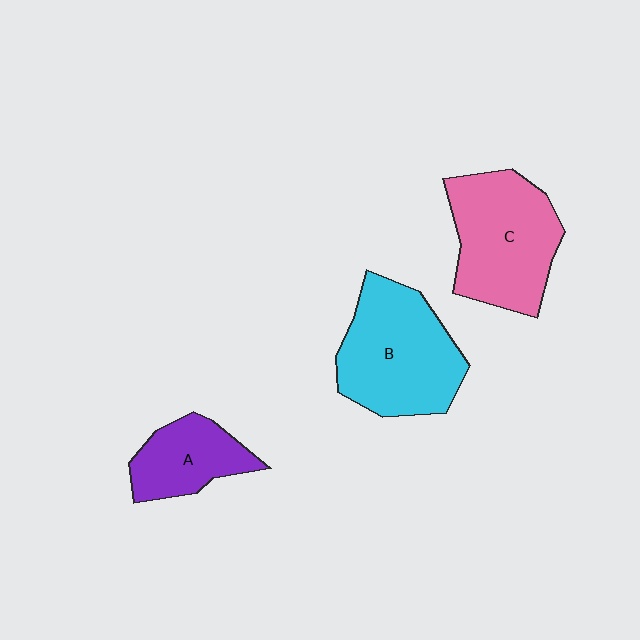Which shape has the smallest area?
Shape A (purple).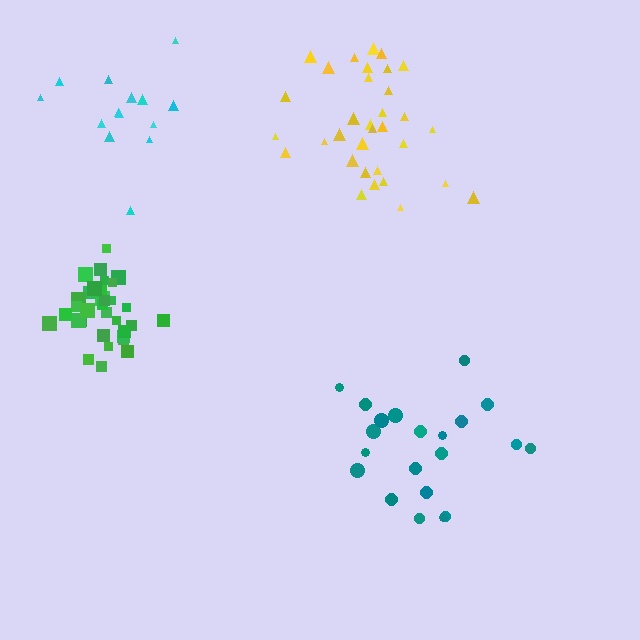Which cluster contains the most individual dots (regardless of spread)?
Green (34).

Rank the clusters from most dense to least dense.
green, yellow, cyan, teal.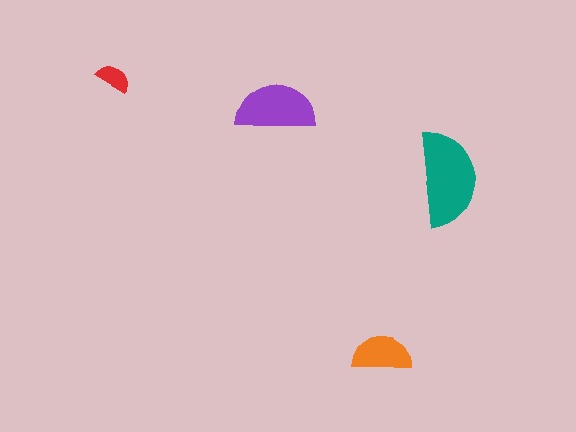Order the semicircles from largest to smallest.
the teal one, the purple one, the orange one, the red one.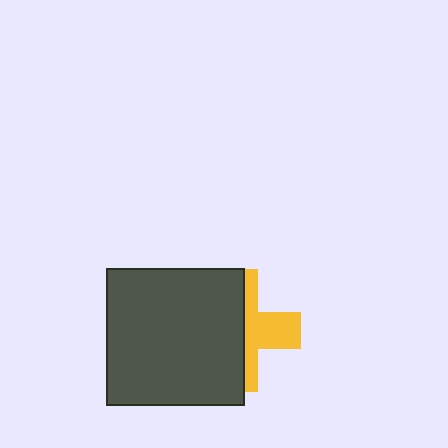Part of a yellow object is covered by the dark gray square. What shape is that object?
It is a cross.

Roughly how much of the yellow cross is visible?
A small part of it is visible (roughly 41%).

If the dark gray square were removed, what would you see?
You would see the complete yellow cross.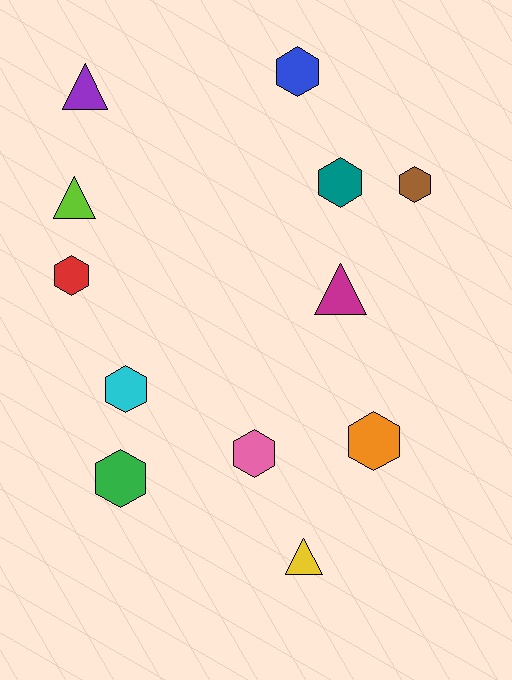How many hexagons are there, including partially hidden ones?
There are 8 hexagons.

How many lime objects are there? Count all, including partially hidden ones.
There is 1 lime object.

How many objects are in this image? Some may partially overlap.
There are 12 objects.